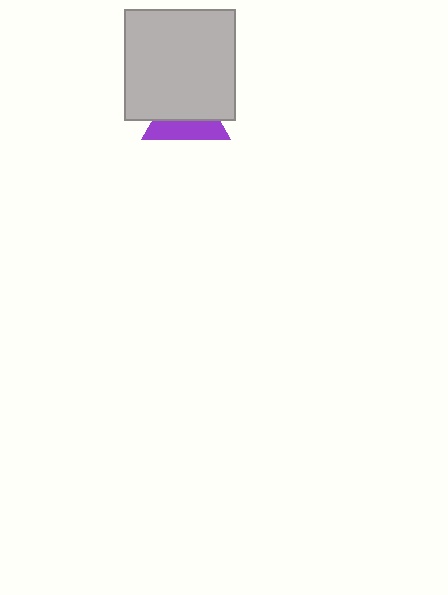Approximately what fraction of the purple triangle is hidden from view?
Roughly 59% of the purple triangle is hidden behind the light gray square.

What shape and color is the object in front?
The object in front is a light gray square.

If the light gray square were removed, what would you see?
You would see the complete purple triangle.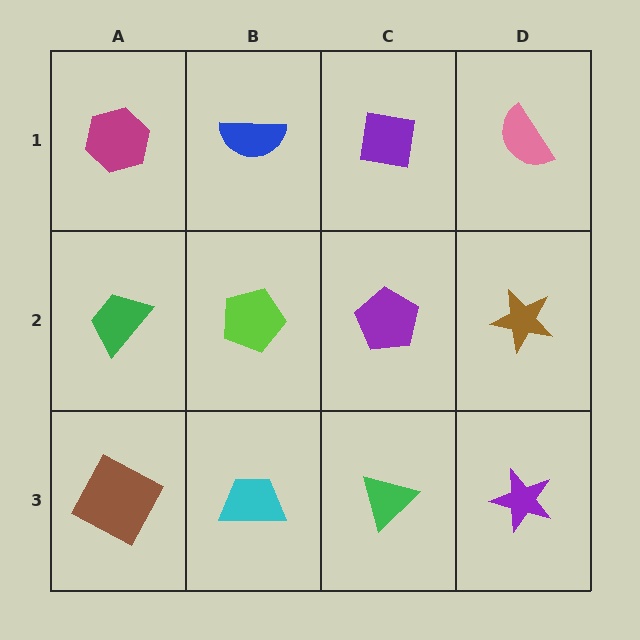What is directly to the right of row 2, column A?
A lime pentagon.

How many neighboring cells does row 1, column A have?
2.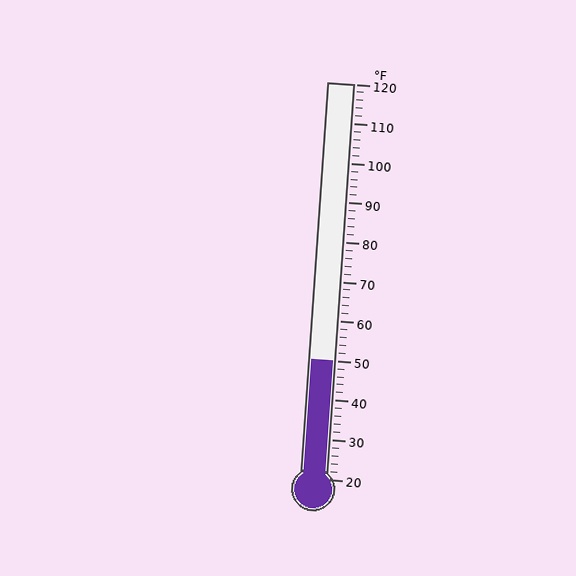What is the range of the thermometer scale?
The thermometer scale ranges from 20°F to 120°F.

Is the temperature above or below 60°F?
The temperature is below 60°F.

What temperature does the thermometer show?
The thermometer shows approximately 50°F.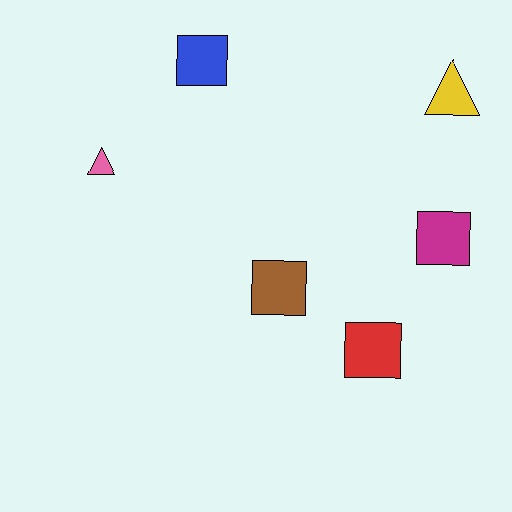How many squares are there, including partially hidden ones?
There are 4 squares.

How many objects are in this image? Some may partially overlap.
There are 6 objects.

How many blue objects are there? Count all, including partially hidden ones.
There is 1 blue object.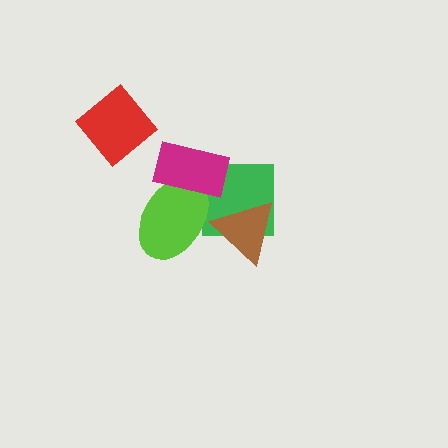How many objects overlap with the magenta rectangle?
2 objects overlap with the magenta rectangle.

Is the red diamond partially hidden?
No, no other shape covers it.